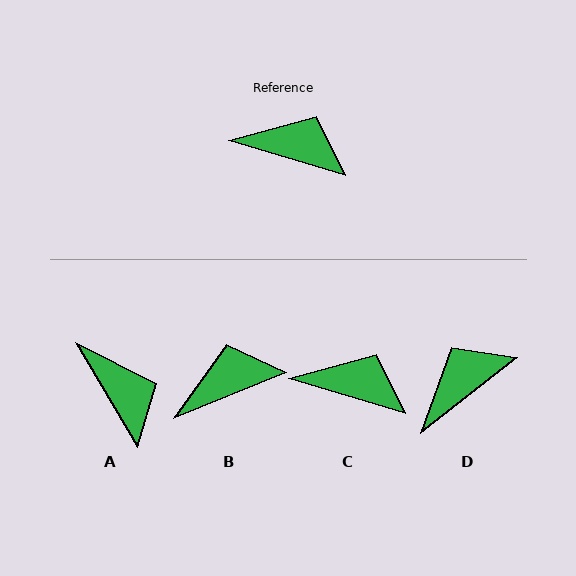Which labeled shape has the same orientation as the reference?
C.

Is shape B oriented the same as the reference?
No, it is off by about 39 degrees.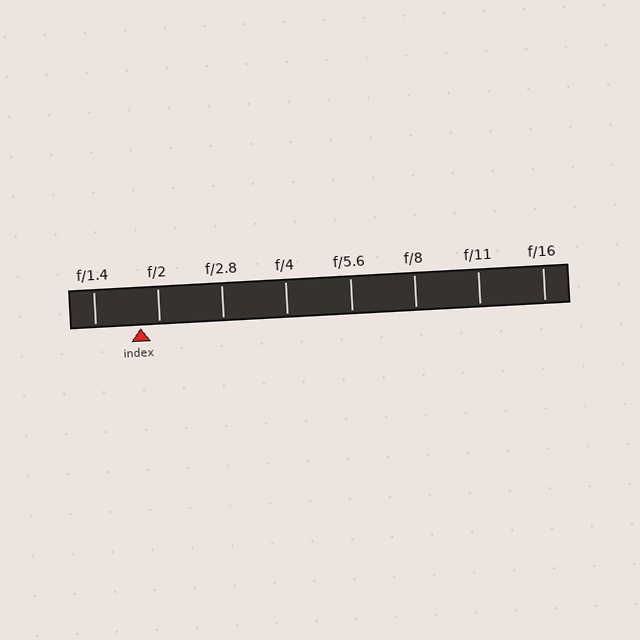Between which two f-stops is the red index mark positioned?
The index mark is between f/1.4 and f/2.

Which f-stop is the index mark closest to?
The index mark is closest to f/2.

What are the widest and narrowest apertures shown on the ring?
The widest aperture shown is f/1.4 and the narrowest is f/16.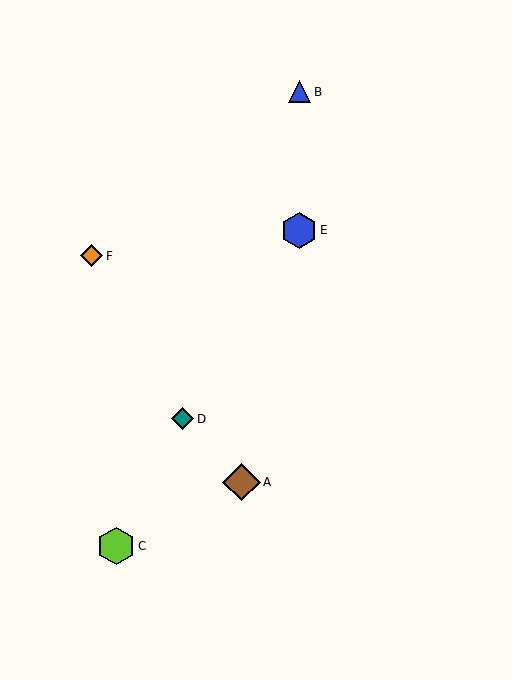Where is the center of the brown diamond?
The center of the brown diamond is at (241, 482).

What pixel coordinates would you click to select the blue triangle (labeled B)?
Click at (299, 92) to select the blue triangle B.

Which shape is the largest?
The lime hexagon (labeled C) is the largest.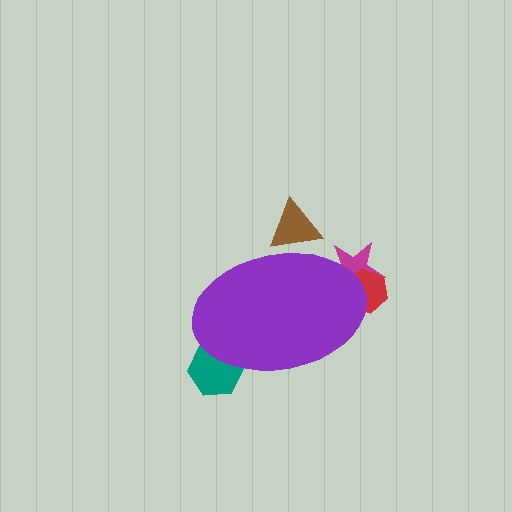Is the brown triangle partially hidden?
Yes, the brown triangle is partially hidden behind the purple ellipse.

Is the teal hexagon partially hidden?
Yes, the teal hexagon is partially hidden behind the purple ellipse.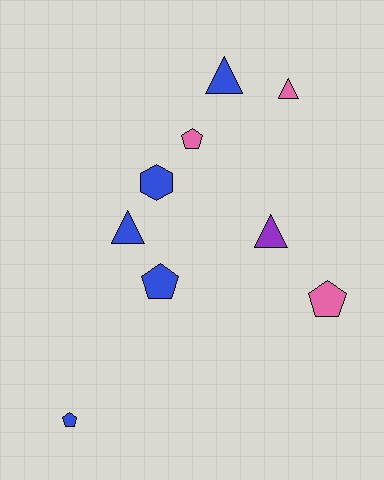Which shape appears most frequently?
Pentagon, with 4 objects.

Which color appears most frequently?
Blue, with 5 objects.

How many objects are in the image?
There are 9 objects.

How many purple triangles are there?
There is 1 purple triangle.